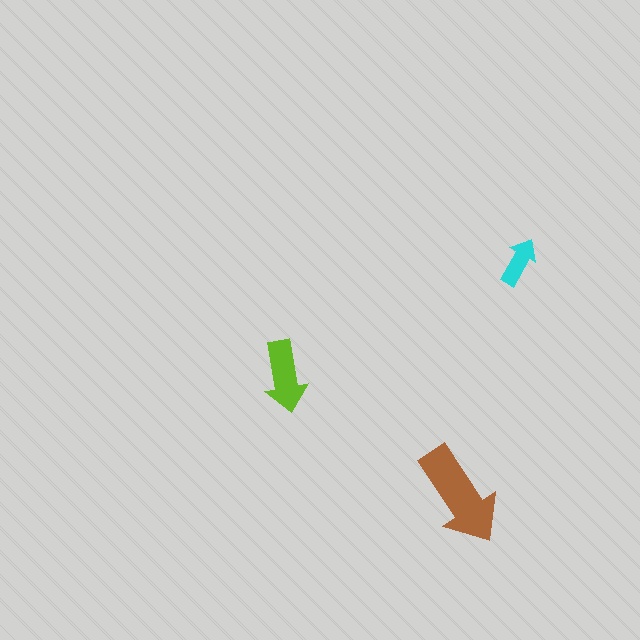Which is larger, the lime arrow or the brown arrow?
The brown one.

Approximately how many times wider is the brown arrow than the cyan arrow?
About 2 times wider.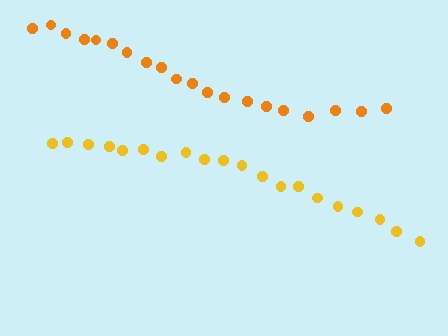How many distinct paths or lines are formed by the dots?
There are 2 distinct paths.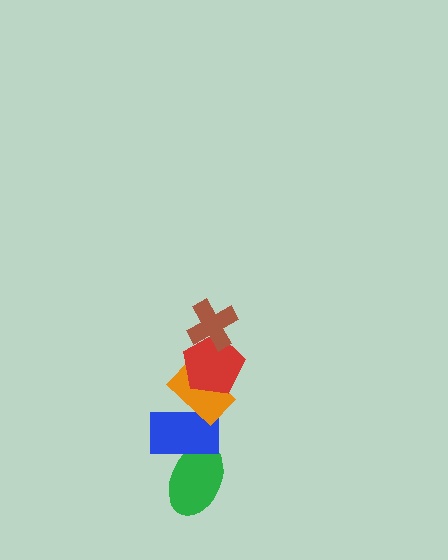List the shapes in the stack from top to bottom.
From top to bottom: the brown cross, the red pentagon, the orange rectangle, the blue rectangle, the green ellipse.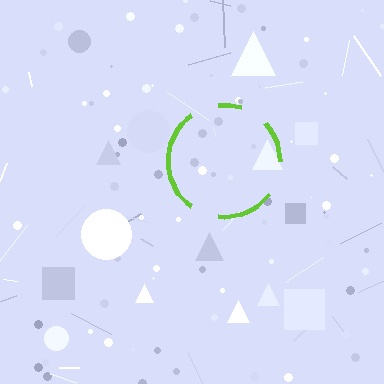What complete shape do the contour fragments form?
The contour fragments form a circle.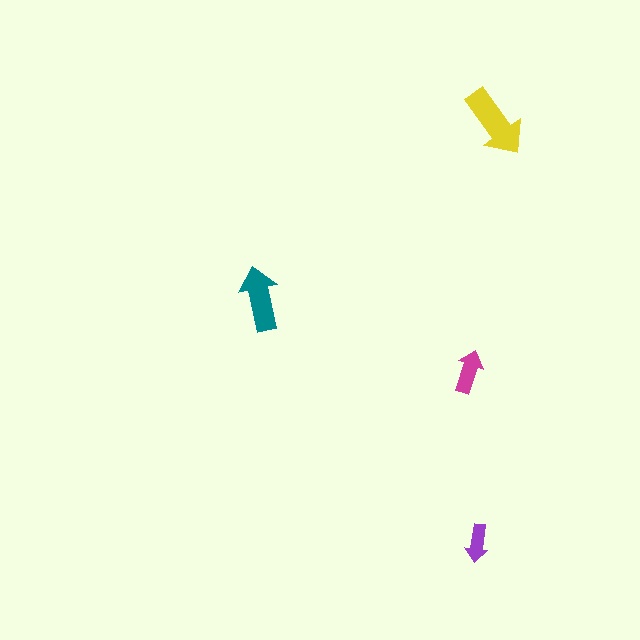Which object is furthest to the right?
The yellow arrow is rightmost.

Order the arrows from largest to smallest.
the yellow one, the teal one, the magenta one, the purple one.